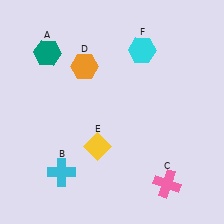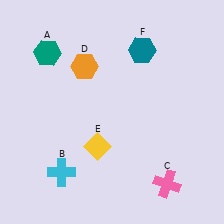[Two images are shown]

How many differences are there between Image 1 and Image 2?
There is 1 difference between the two images.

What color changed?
The hexagon (F) changed from cyan in Image 1 to teal in Image 2.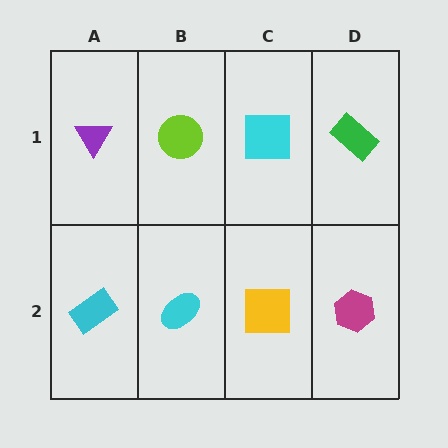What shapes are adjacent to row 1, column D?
A magenta hexagon (row 2, column D), a cyan square (row 1, column C).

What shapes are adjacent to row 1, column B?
A cyan ellipse (row 2, column B), a purple triangle (row 1, column A), a cyan square (row 1, column C).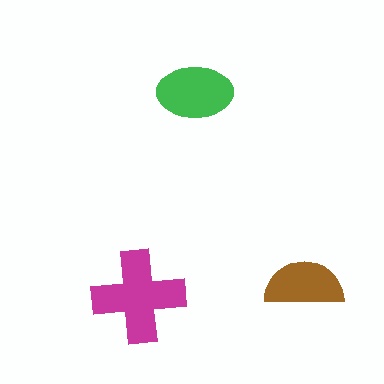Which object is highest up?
The green ellipse is topmost.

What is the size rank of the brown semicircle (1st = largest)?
3rd.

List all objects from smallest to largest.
The brown semicircle, the green ellipse, the magenta cross.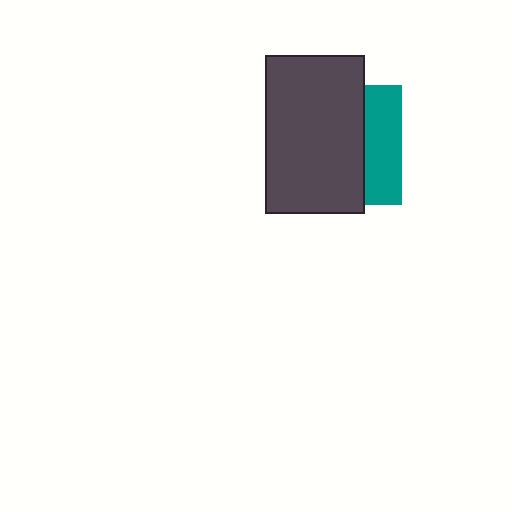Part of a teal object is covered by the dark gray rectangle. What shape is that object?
It is a square.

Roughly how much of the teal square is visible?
A small part of it is visible (roughly 30%).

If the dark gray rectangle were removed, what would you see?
You would see the complete teal square.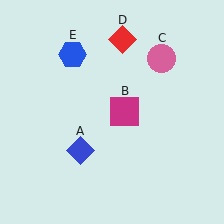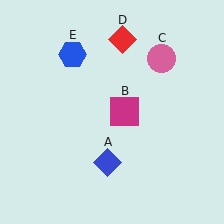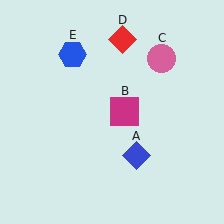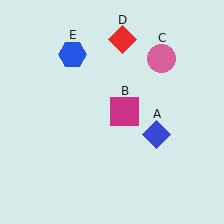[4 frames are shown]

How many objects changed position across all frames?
1 object changed position: blue diamond (object A).